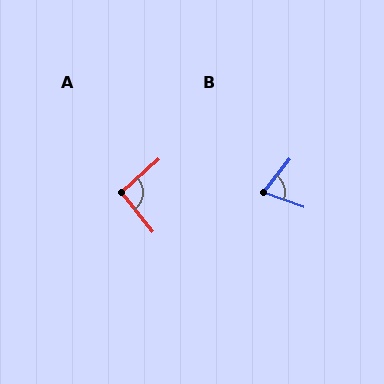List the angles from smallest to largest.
B (72°), A (93°).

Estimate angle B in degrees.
Approximately 72 degrees.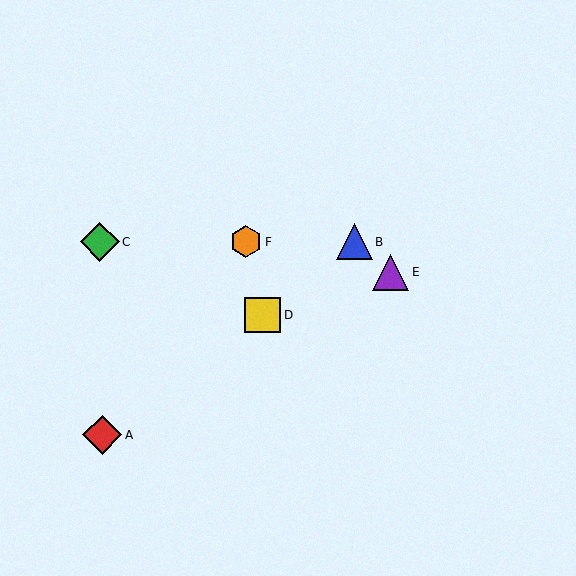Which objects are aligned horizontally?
Objects B, C, F are aligned horizontally.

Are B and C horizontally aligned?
Yes, both are at y≈242.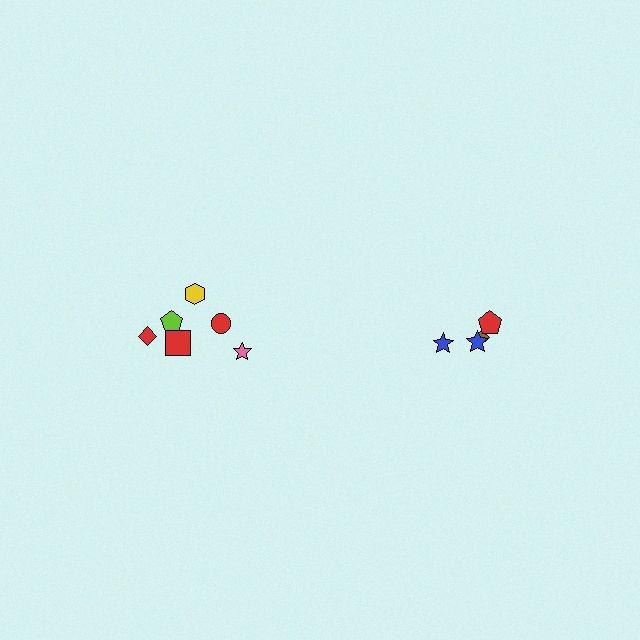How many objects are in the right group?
There are 4 objects.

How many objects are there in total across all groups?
There are 10 objects.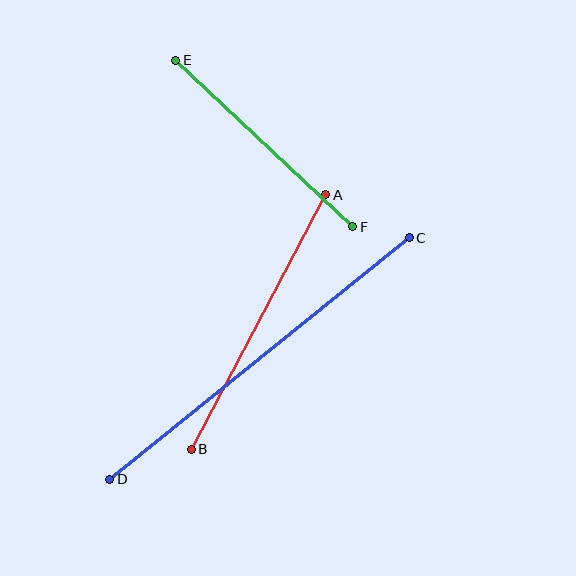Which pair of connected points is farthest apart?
Points C and D are farthest apart.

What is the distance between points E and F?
The distance is approximately 243 pixels.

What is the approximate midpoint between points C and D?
The midpoint is at approximately (260, 359) pixels.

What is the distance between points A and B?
The distance is approximately 288 pixels.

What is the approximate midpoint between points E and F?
The midpoint is at approximately (264, 143) pixels.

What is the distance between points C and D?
The distance is approximately 385 pixels.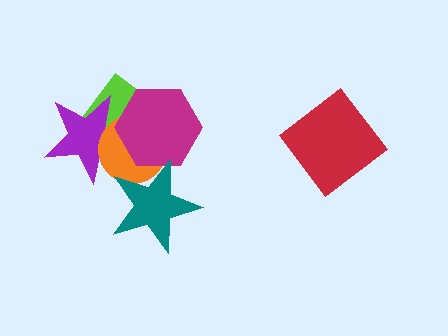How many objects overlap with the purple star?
3 objects overlap with the purple star.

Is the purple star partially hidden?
Yes, it is partially covered by another shape.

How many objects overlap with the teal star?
2 objects overlap with the teal star.